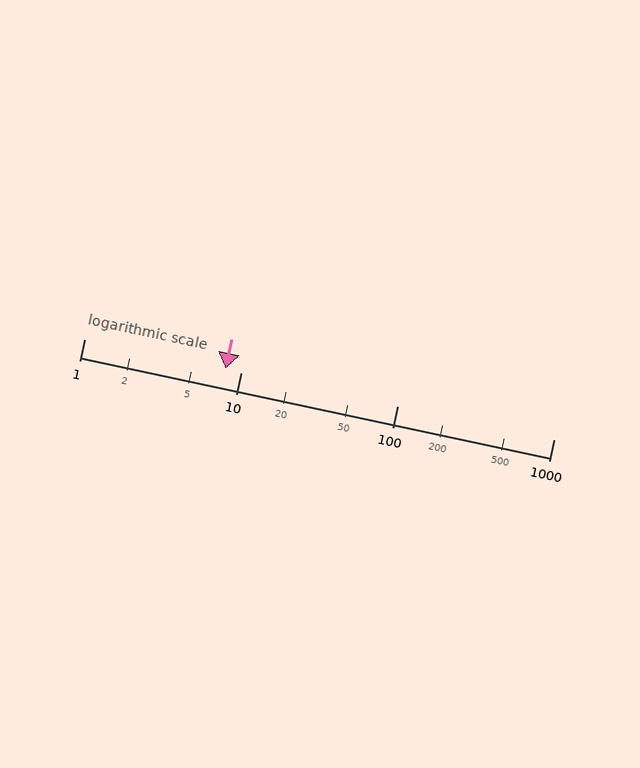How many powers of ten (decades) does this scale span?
The scale spans 3 decades, from 1 to 1000.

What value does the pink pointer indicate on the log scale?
The pointer indicates approximately 8.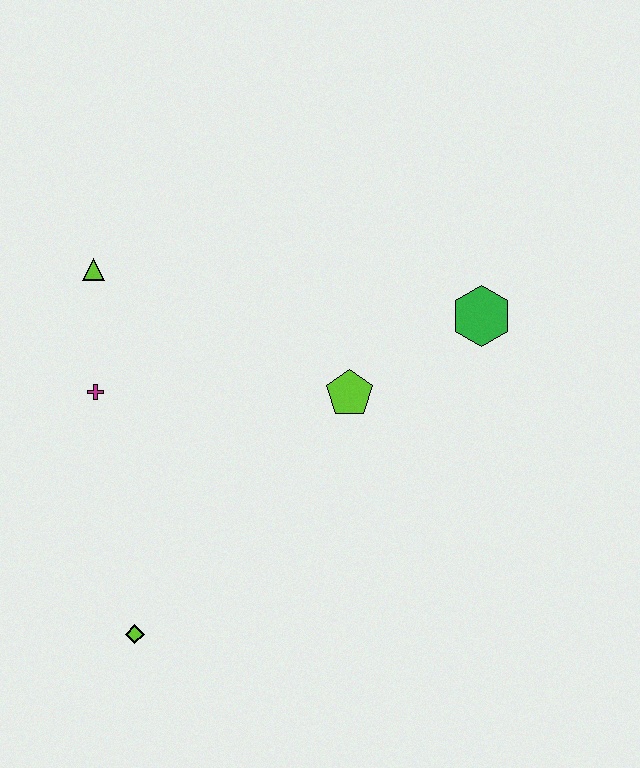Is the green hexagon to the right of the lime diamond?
Yes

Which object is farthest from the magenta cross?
The green hexagon is farthest from the magenta cross.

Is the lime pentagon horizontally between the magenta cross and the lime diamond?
No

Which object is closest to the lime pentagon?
The green hexagon is closest to the lime pentagon.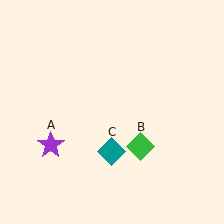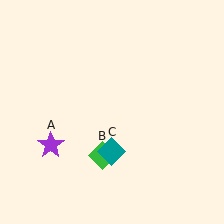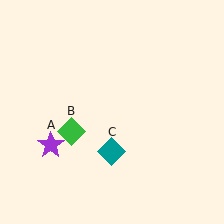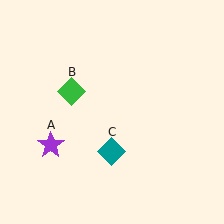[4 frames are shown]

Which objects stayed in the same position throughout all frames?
Purple star (object A) and teal diamond (object C) remained stationary.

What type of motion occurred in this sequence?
The green diamond (object B) rotated clockwise around the center of the scene.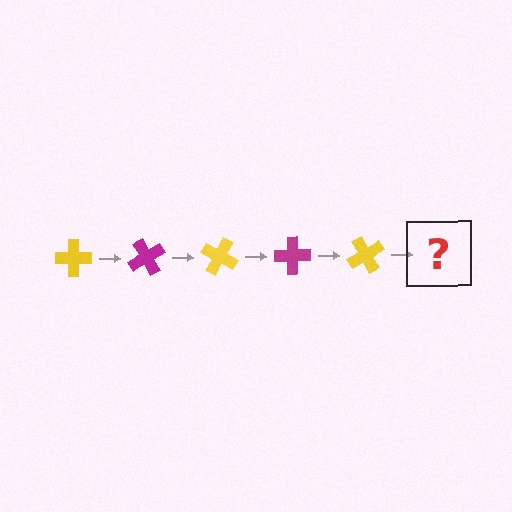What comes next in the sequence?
The next element should be a magenta cross, rotated 300 degrees from the start.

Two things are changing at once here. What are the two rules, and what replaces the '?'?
The two rules are that it rotates 60 degrees each step and the color cycles through yellow and magenta. The '?' should be a magenta cross, rotated 300 degrees from the start.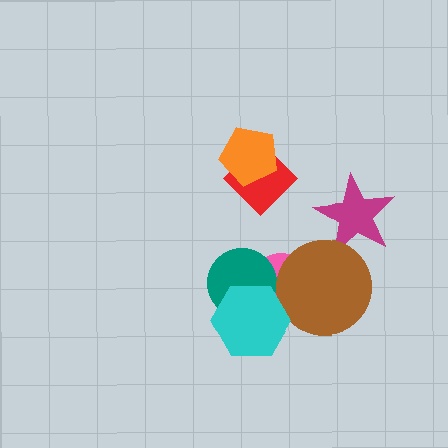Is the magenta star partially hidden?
Yes, it is partially covered by another shape.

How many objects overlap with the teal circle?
2 objects overlap with the teal circle.